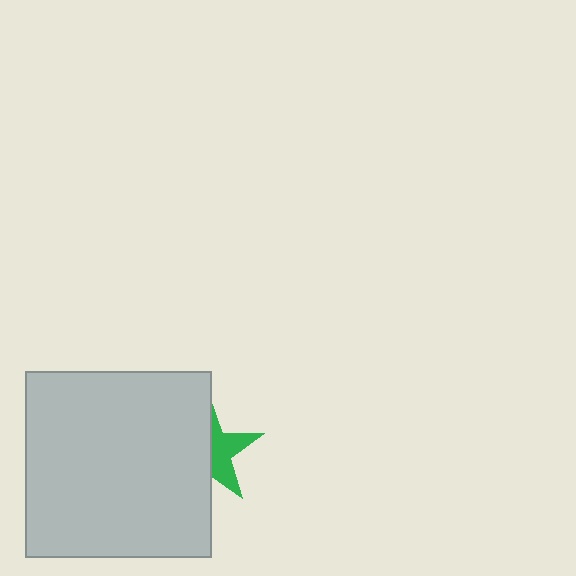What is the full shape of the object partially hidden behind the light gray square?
The partially hidden object is a green star.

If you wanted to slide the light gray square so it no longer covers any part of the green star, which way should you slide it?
Slide it left — that is the most direct way to separate the two shapes.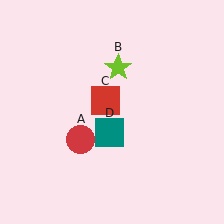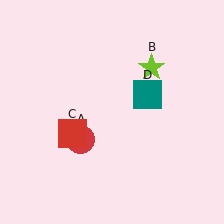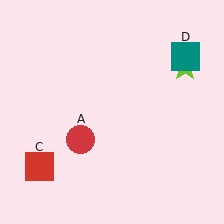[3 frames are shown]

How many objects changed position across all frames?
3 objects changed position: lime star (object B), red square (object C), teal square (object D).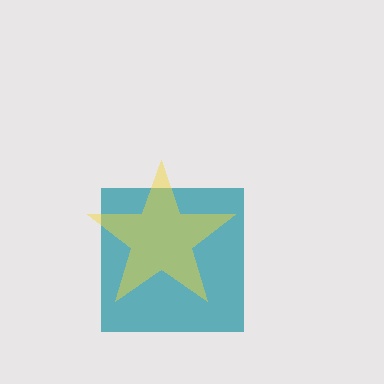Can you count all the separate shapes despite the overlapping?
Yes, there are 2 separate shapes.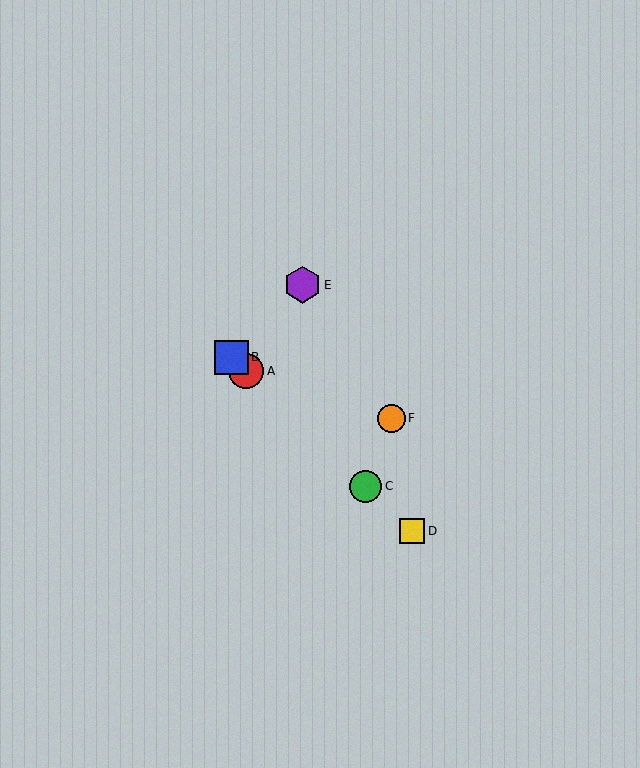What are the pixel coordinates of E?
Object E is at (302, 285).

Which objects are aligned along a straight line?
Objects A, B, C, D are aligned along a straight line.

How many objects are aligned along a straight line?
4 objects (A, B, C, D) are aligned along a straight line.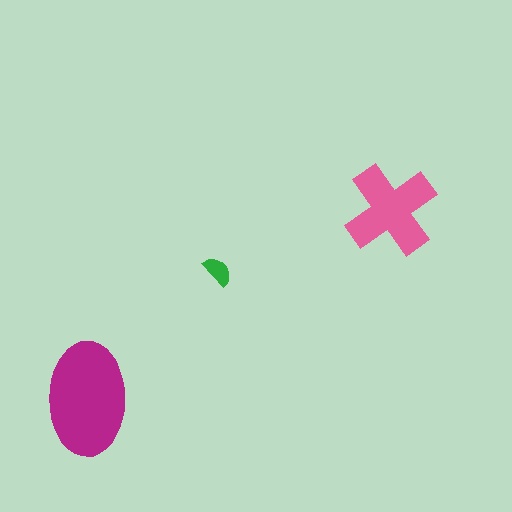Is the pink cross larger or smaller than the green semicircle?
Larger.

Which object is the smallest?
The green semicircle.